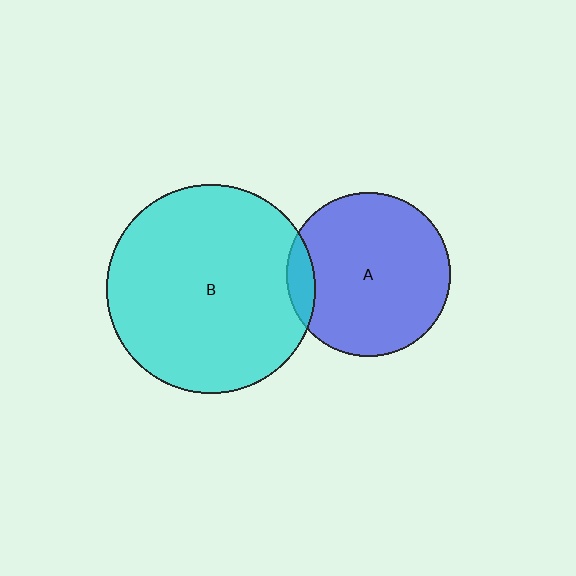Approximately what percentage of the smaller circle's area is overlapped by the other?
Approximately 10%.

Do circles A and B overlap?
Yes.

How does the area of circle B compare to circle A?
Approximately 1.6 times.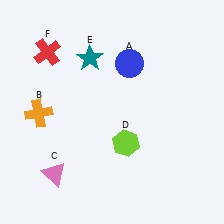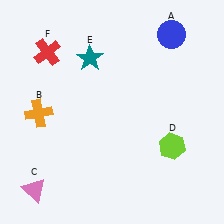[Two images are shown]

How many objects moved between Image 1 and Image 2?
3 objects moved between the two images.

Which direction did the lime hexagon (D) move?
The lime hexagon (D) moved right.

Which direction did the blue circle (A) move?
The blue circle (A) moved right.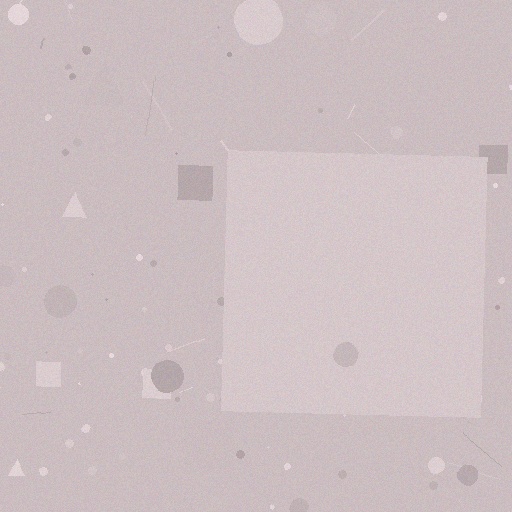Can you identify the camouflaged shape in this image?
The camouflaged shape is a square.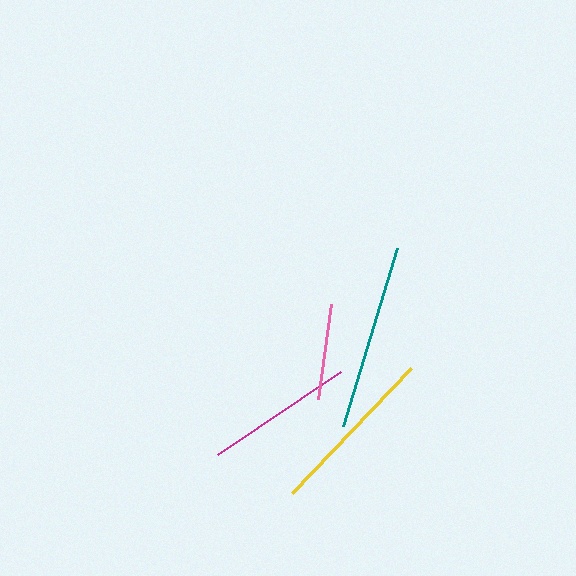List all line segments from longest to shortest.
From longest to shortest: teal, yellow, magenta, pink.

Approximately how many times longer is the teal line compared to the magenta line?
The teal line is approximately 1.3 times the length of the magenta line.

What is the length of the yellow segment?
The yellow segment is approximately 172 pixels long.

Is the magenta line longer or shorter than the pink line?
The magenta line is longer than the pink line.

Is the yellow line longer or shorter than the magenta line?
The yellow line is longer than the magenta line.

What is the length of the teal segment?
The teal segment is approximately 186 pixels long.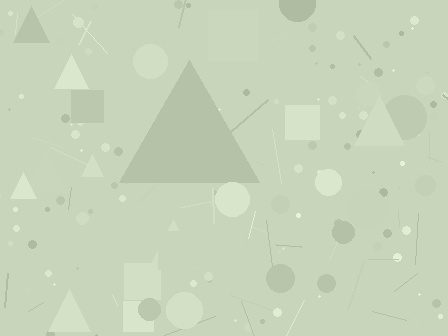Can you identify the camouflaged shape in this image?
The camouflaged shape is a triangle.